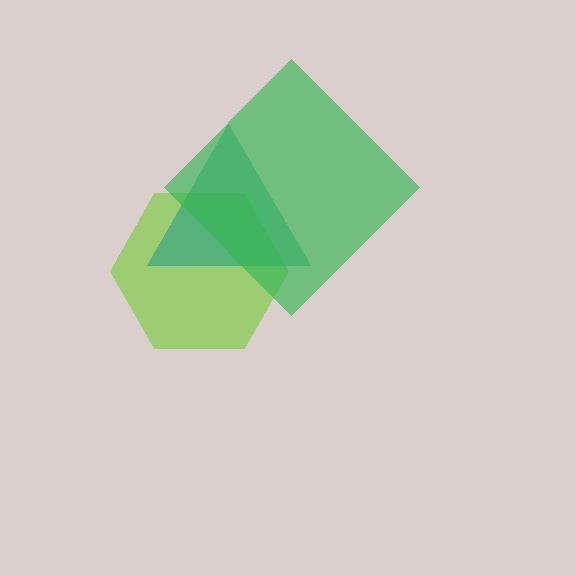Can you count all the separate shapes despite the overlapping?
Yes, there are 3 separate shapes.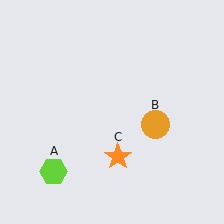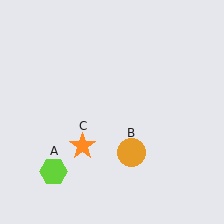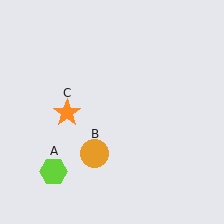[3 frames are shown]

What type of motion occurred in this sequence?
The orange circle (object B), orange star (object C) rotated clockwise around the center of the scene.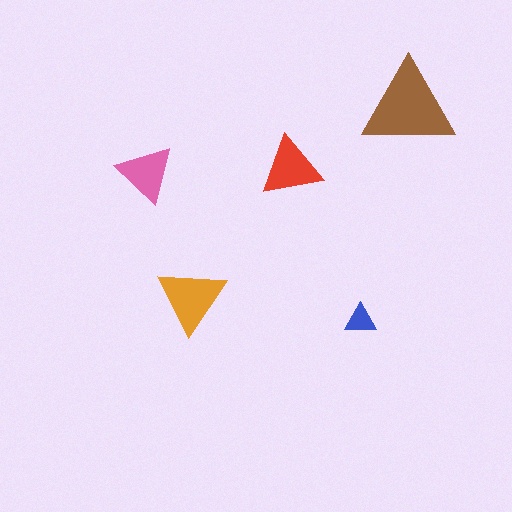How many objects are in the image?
There are 5 objects in the image.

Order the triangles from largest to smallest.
the brown one, the orange one, the red one, the pink one, the blue one.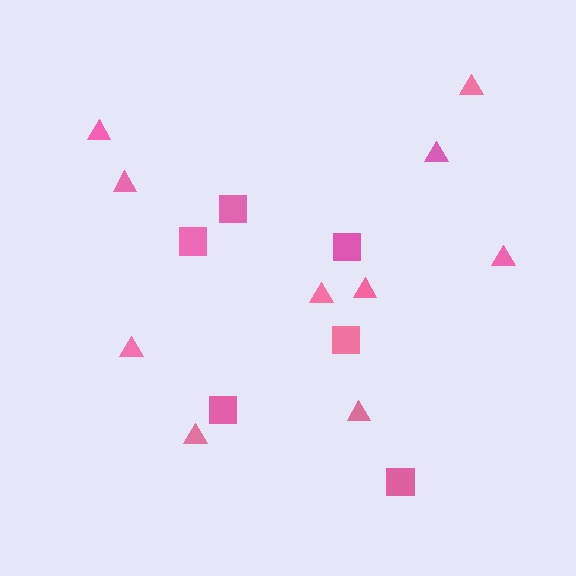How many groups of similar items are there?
There are 2 groups: one group of squares (6) and one group of triangles (10).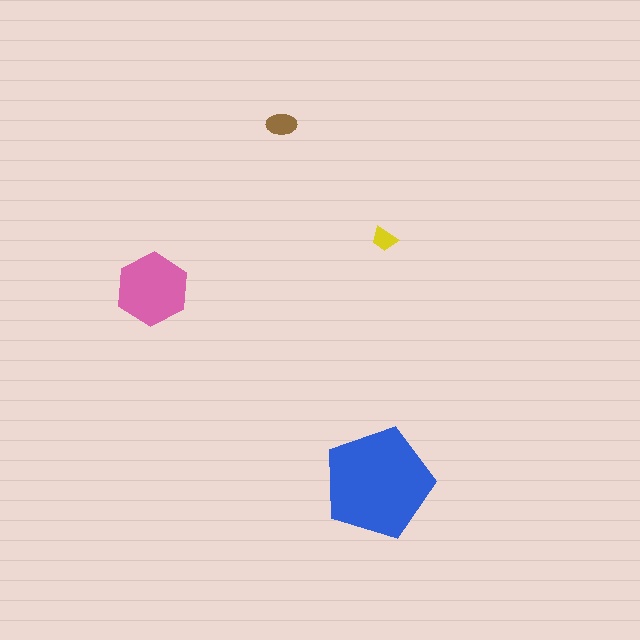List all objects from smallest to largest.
The yellow trapezoid, the brown ellipse, the pink hexagon, the blue pentagon.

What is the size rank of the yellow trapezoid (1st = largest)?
4th.